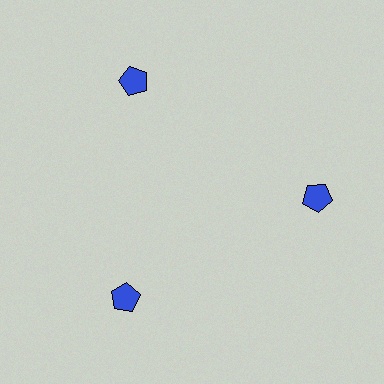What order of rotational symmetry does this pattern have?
This pattern has 3-fold rotational symmetry.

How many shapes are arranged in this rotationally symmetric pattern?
There are 3 shapes, arranged in 3 groups of 1.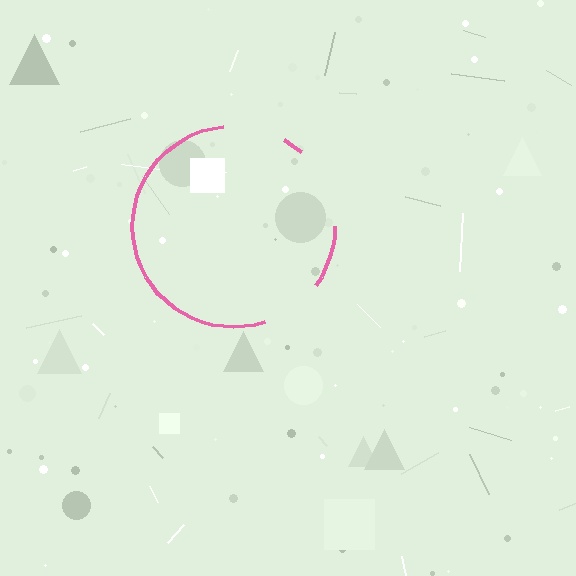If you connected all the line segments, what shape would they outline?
They would outline a circle.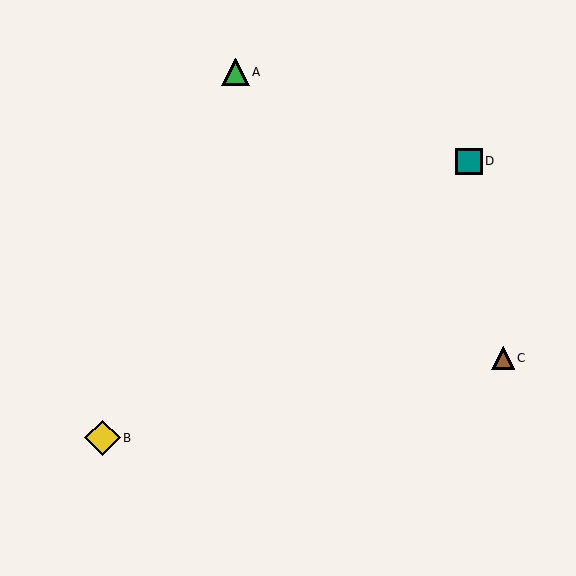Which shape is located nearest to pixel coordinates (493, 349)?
The brown triangle (labeled C) at (503, 358) is nearest to that location.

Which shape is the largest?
The yellow diamond (labeled B) is the largest.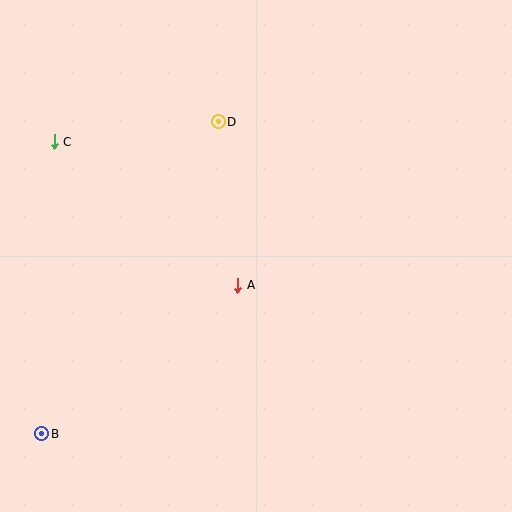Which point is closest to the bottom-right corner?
Point A is closest to the bottom-right corner.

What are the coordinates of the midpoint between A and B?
The midpoint between A and B is at (140, 360).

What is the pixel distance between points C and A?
The distance between C and A is 232 pixels.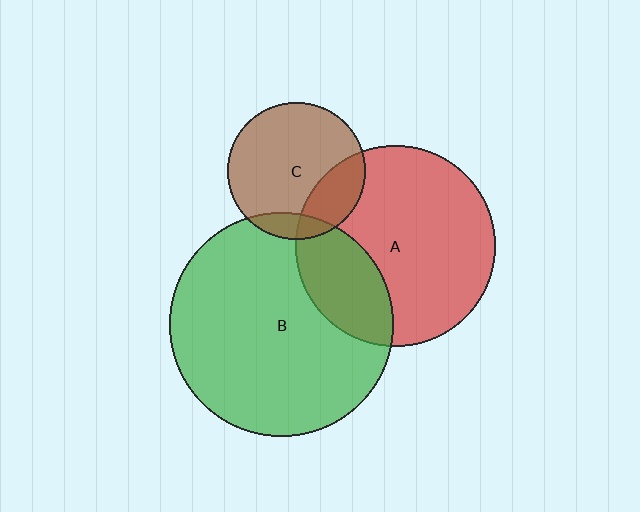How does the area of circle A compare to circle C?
Approximately 2.1 times.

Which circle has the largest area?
Circle B (green).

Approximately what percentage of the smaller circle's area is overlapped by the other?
Approximately 25%.